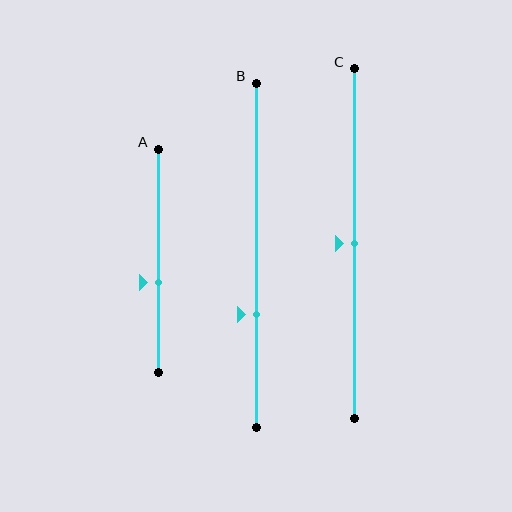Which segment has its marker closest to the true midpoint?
Segment C has its marker closest to the true midpoint.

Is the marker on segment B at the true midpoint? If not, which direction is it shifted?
No, the marker on segment B is shifted downward by about 17% of the segment length.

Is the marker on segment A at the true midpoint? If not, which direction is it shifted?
No, the marker on segment A is shifted downward by about 10% of the segment length.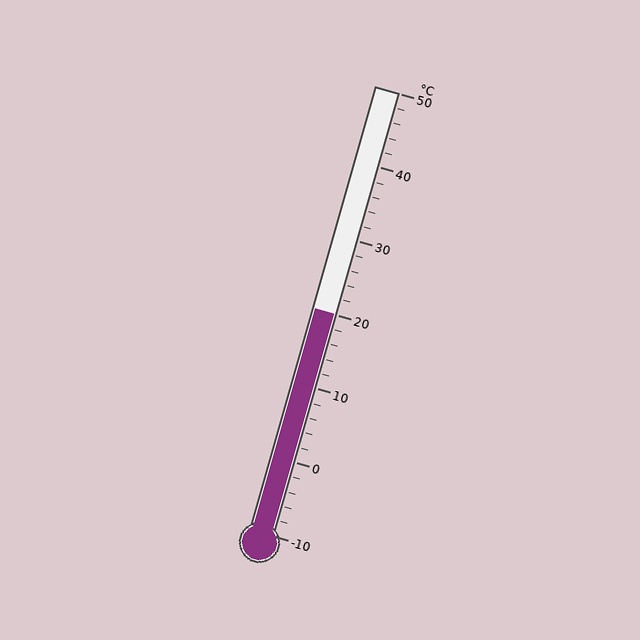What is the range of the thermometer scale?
The thermometer scale ranges from -10°C to 50°C.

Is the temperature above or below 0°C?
The temperature is above 0°C.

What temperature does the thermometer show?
The thermometer shows approximately 20°C.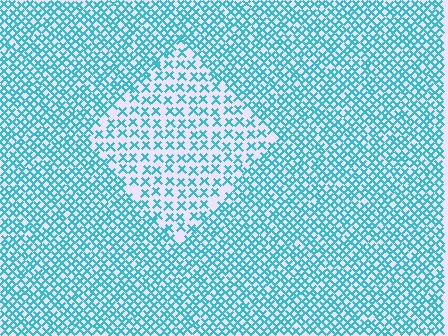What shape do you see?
I see a diamond.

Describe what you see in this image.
The image contains small cyan elements arranged at two different densities. A diamond-shaped region is visible where the elements are less densely packed than the surrounding area.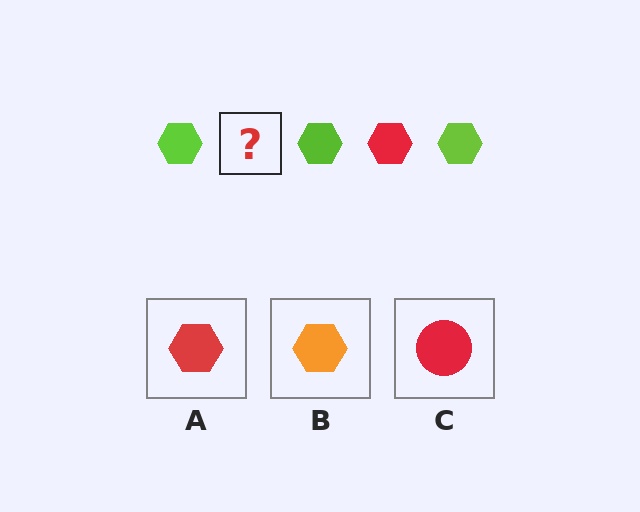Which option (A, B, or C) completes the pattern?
A.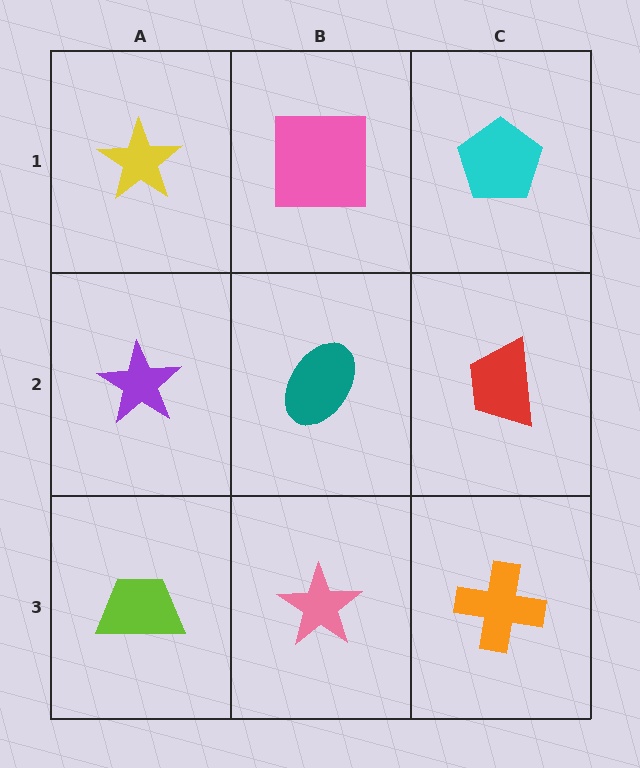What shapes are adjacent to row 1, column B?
A teal ellipse (row 2, column B), a yellow star (row 1, column A), a cyan pentagon (row 1, column C).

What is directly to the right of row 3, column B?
An orange cross.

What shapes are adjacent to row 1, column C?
A red trapezoid (row 2, column C), a pink square (row 1, column B).